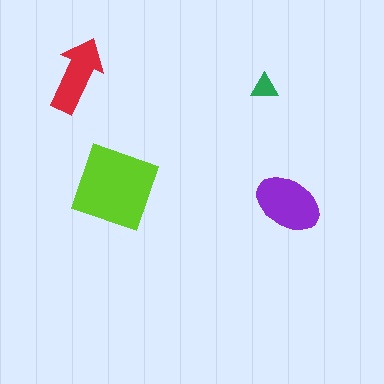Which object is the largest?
The lime diamond.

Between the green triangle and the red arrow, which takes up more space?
The red arrow.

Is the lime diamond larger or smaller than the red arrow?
Larger.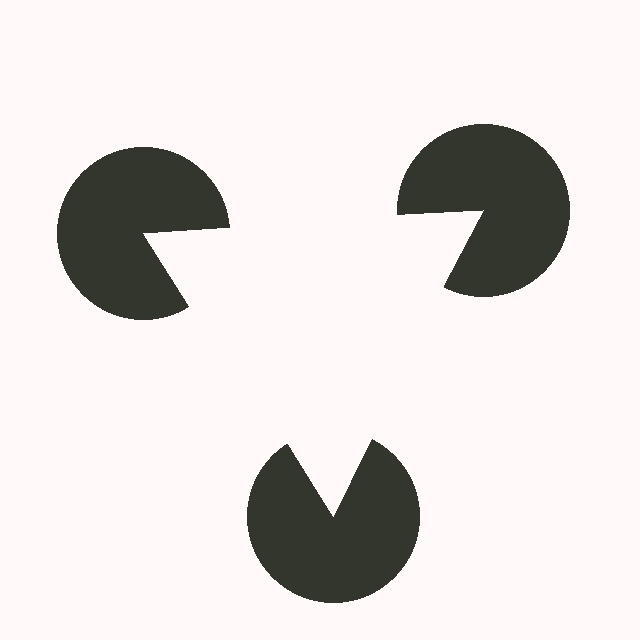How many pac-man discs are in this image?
There are 3 — one at each vertex of the illusory triangle.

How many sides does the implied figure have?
3 sides.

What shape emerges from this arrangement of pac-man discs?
An illusory triangle — its edges are inferred from the aligned wedge cuts in the pac-man discs, not physically drawn.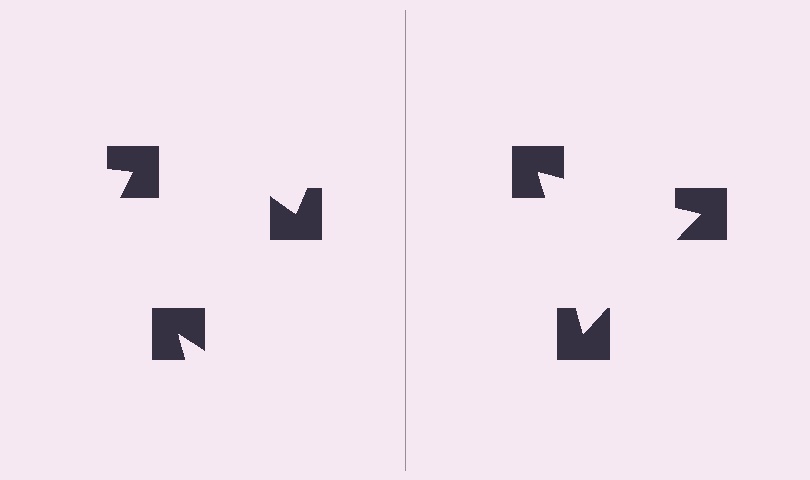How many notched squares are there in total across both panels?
6 — 3 on each side.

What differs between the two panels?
The notched squares are positioned identically on both sides; only the wedge orientations differ. On the right they align to a triangle; on the left they are misaligned.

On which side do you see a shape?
An illusory triangle appears on the right side. On the left side the wedge cuts are rotated, so no coherent shape forms.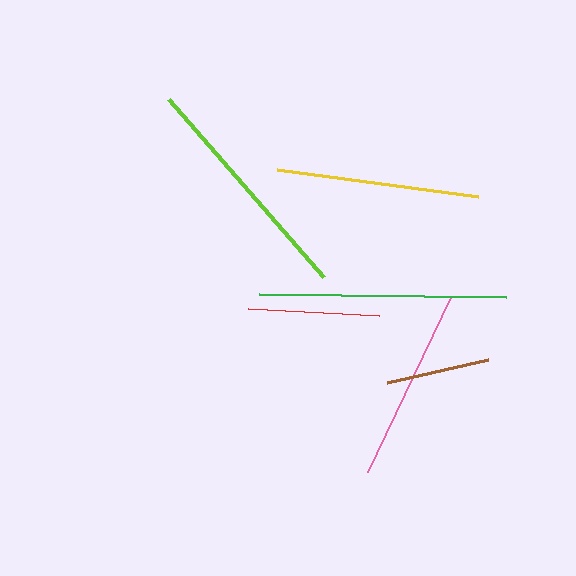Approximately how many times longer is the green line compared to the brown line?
The green line is approximately 2.4 times the length of the brown line.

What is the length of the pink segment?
The pink segment is approximately 194 pixels long.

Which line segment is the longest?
The green line is the longest at approximately 246 pixels.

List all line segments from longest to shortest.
From longest to shortest: green, lime, yellow, pink, red, brown.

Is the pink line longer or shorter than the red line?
The pink line is longer than the red line.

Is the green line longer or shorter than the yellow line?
The green line is longer than the yellow line.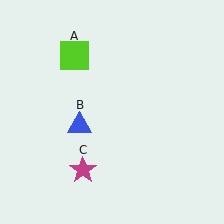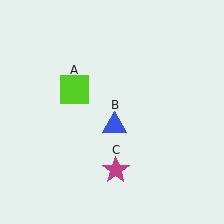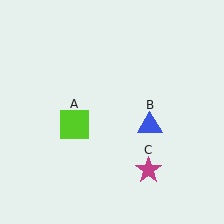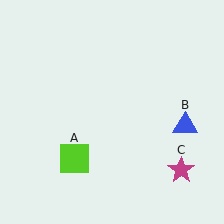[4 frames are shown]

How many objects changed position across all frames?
3 objects changed position: lime square (object A), blue triangle (object B), magenta star (object C).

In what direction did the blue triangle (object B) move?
The blue triangle (object B) moved right.